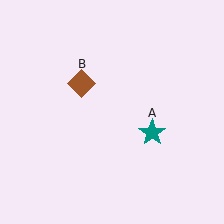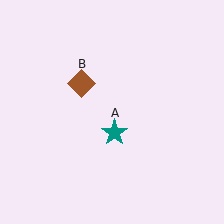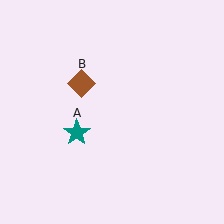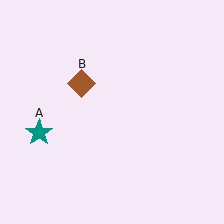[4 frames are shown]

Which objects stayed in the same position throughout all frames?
Brown diamond (object B) remained stationary.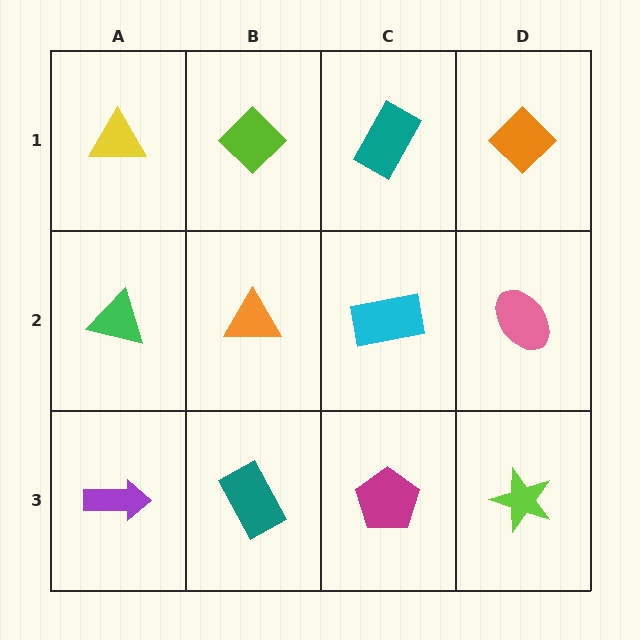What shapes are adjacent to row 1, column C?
A cyan rectangle (row 2, column C), a lime diamond (row 1, column B), an orange diamond (row 1, column D).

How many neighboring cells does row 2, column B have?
4.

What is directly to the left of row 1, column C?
A lime diamond.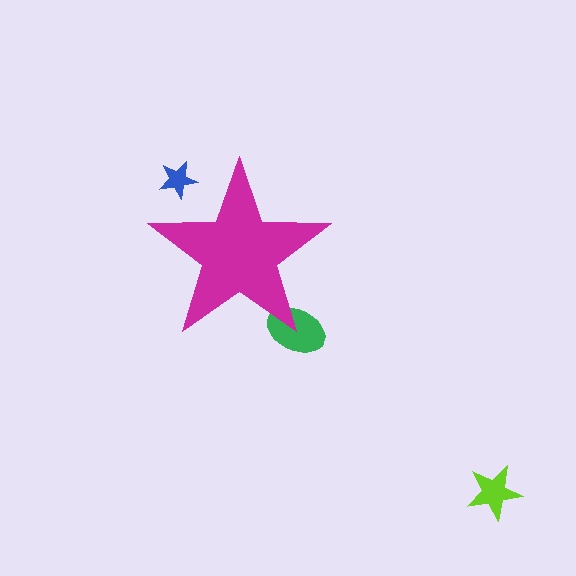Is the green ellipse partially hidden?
Yes, the green ellipse is partially hidden behind the magenta star.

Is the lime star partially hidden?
No, the lime star is fully visible.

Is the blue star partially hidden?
Yes, the blue star is partially hidden behind the magenta star.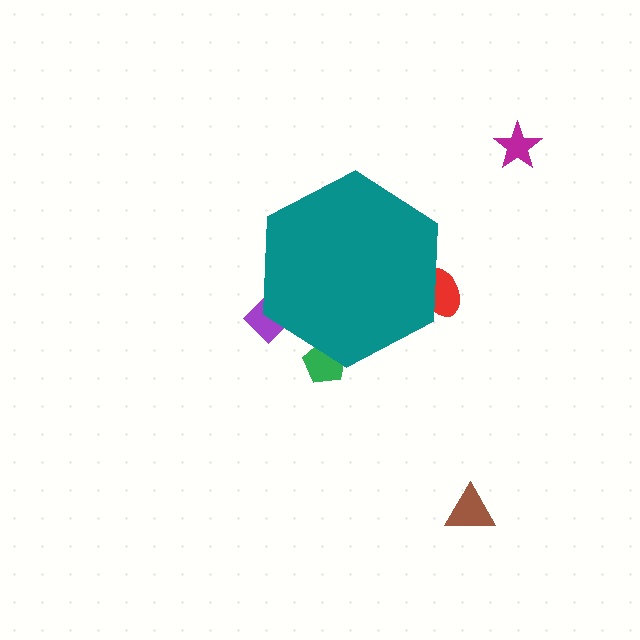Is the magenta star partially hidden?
No, the magenta star is fully visible.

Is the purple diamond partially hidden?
Yes, the purple diamond is partially hidden behind the teal hexagon.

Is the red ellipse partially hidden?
Yes, the red ellipse is partially hidden behind the teal hexagon.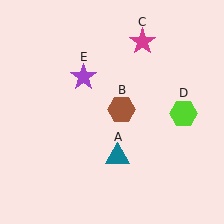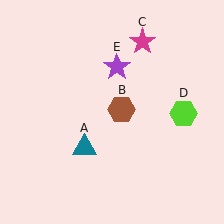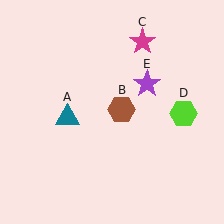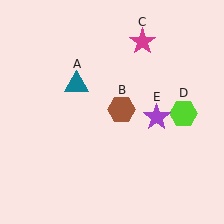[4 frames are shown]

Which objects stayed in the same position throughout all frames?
Brown hexagon (object B) and magenta star (object C) and lime hexagon (object D) remained stationary.